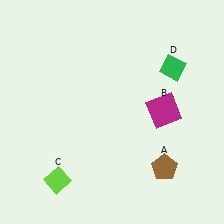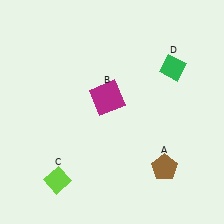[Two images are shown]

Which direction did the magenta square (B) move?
The magenta square (B) moved left.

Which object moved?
The magenta square (B) moved left.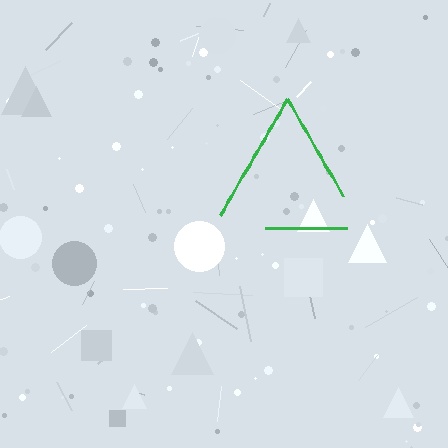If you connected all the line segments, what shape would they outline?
They would outline a triangle.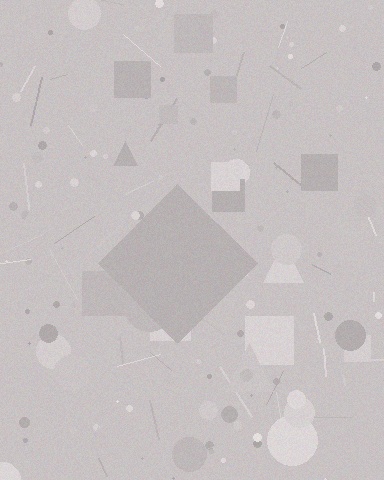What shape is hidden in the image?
A diamond is hidden in the image.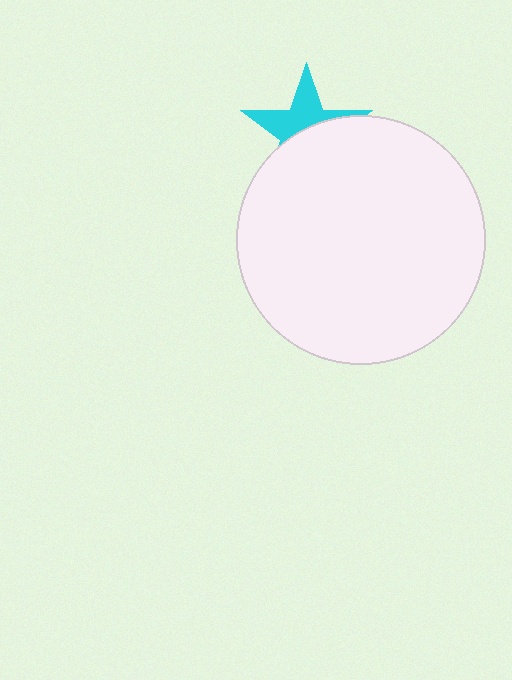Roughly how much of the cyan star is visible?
About half of it is visible (roughly 46%).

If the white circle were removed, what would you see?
You would see the complete cyan star.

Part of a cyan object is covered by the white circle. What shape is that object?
It is a star.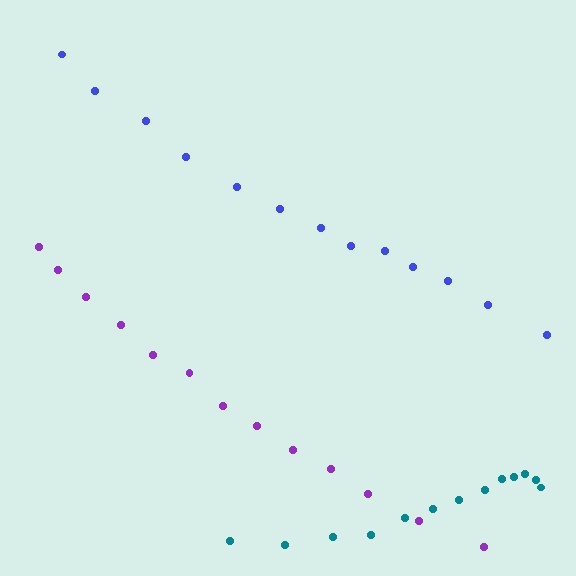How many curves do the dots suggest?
There are 3 distinct paths.